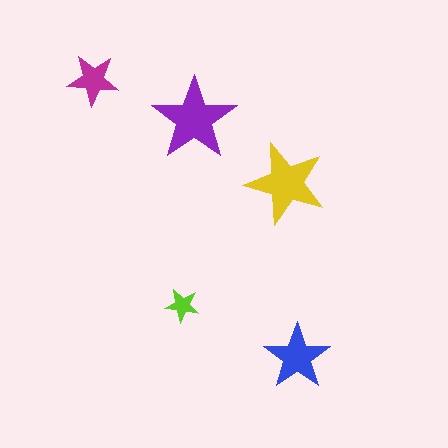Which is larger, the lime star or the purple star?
The purple one.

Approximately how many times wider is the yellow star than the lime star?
About 2.5 times wider.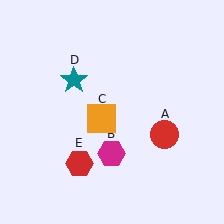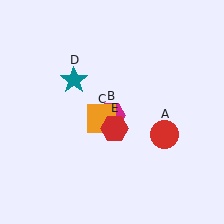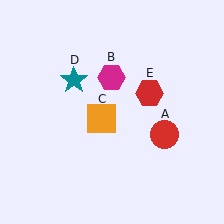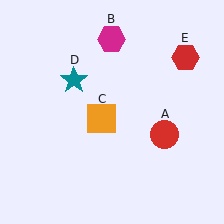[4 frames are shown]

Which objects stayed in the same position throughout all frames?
Red circle (object A) and orange square (object C) and teal star (object D) remained stationary.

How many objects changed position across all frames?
2 objects changed position: magenta hexagon (object B), red hexagon (object E).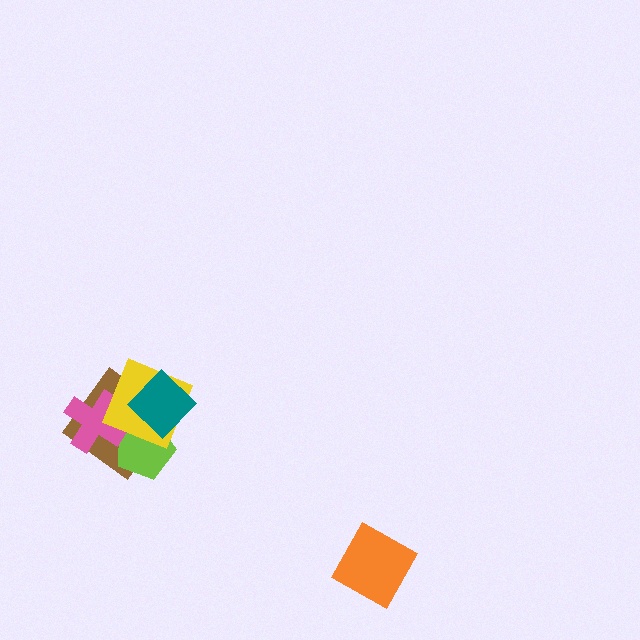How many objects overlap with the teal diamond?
3 objects overlap with the teal diamond.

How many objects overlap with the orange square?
0 objects overlap with the orange square.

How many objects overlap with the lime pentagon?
4 objects overlap with the lime pentagon.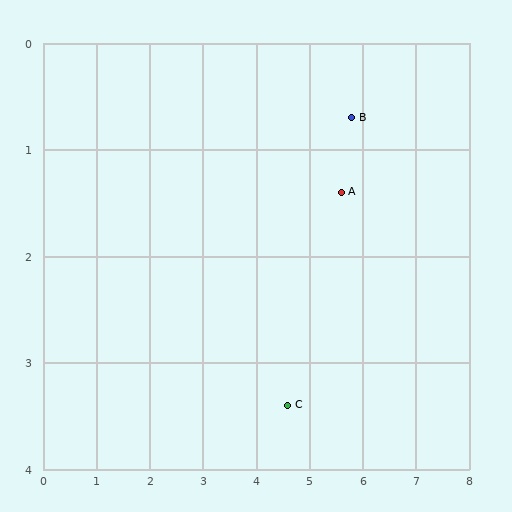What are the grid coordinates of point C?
Point C is at approximately (4.6, 3.4).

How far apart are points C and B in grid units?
Points C and B are about 3.0 grid units apart.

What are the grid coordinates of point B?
Point B is at approximately (5.8, 0.7).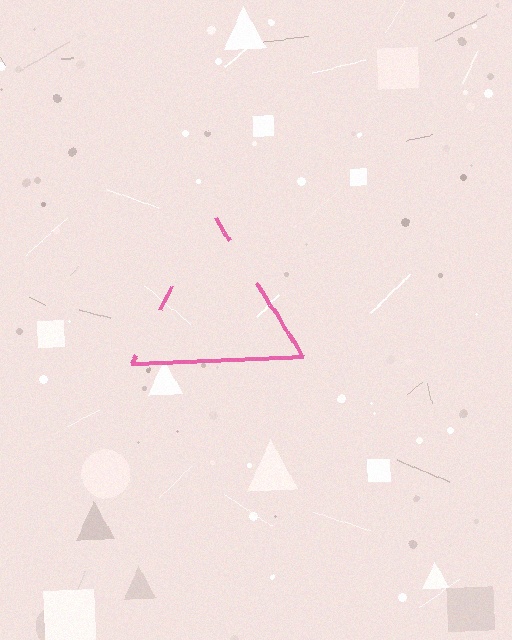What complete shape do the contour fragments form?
The contour fragments form a triangle.